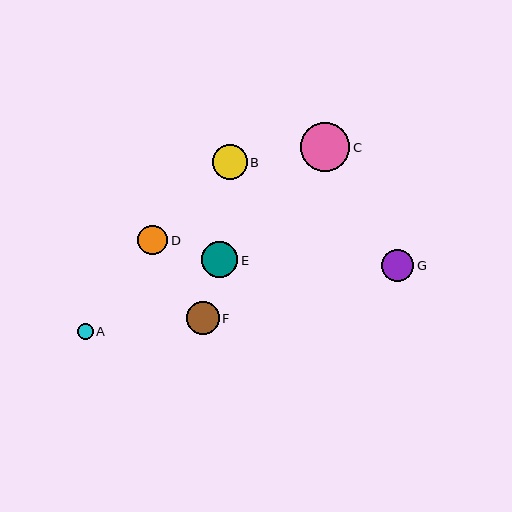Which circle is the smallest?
Circle A is the smallest with a size of approximately 16 pixels.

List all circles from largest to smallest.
From largest to smallest: C, E, B, F, G, D, A.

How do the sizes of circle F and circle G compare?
Circle F and circle G are approximately the same size.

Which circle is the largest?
Circle C is the largest with a size of approximately 50 pixels.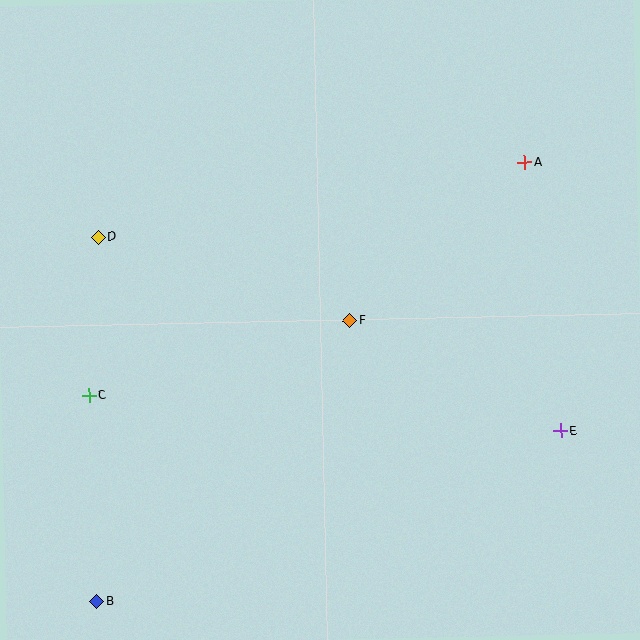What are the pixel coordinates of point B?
Point B is at (97, 601).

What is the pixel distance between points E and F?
The distance between E and F is 238 pixels.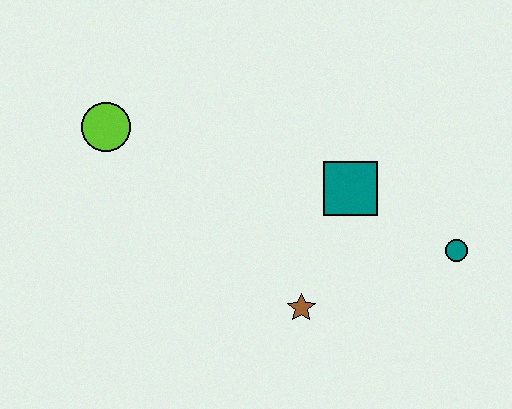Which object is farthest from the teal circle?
The lime circle is farthest from the teal circle.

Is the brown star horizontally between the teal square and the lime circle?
Yes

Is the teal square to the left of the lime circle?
No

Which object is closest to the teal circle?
The teal square is closest to the teal circle.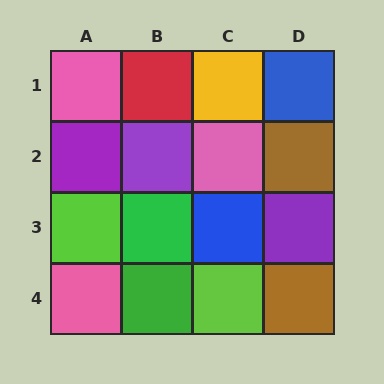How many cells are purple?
3 cells are purple.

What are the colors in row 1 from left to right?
Pink, red, yellow, blue.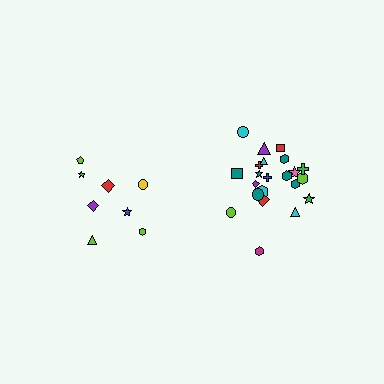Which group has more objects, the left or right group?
The right group.